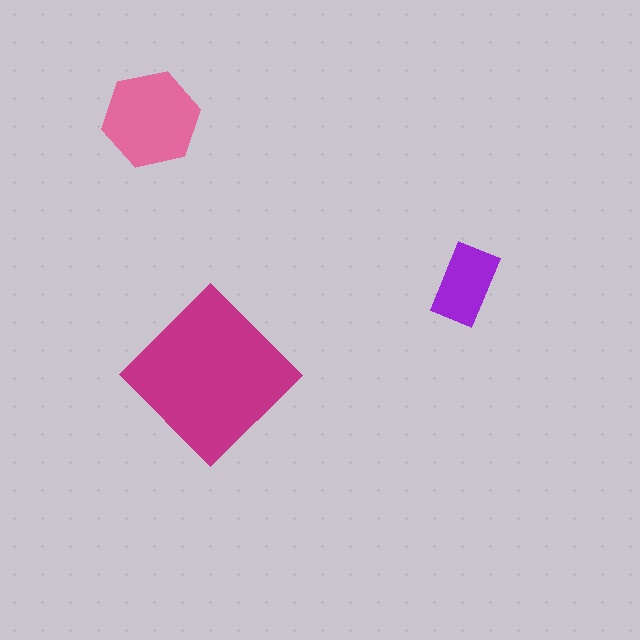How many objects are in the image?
There are 3 objects in the image.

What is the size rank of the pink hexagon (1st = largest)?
2nd.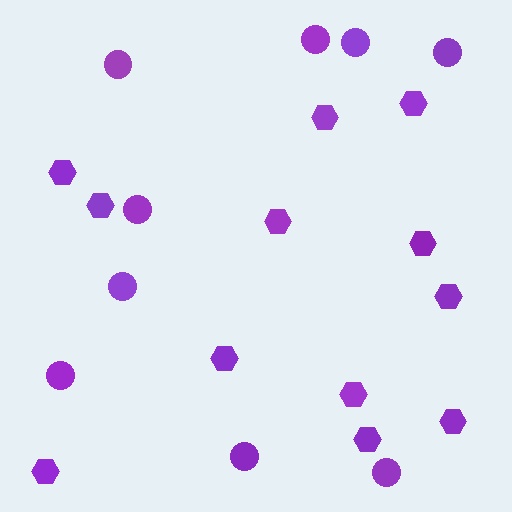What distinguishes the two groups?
There are 2 groups: one group of hexagons (12) and one group of circles (9).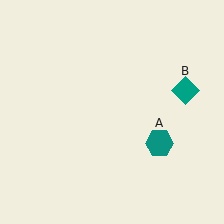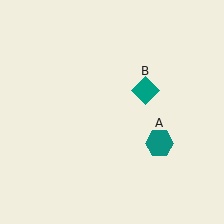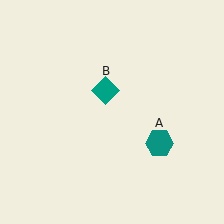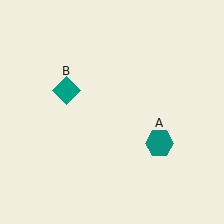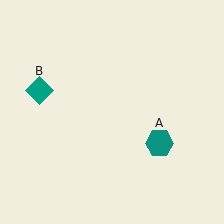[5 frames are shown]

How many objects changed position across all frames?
1 object changed position: teal diamond (object B).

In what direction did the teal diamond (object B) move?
The teal diamond (object B) moved left.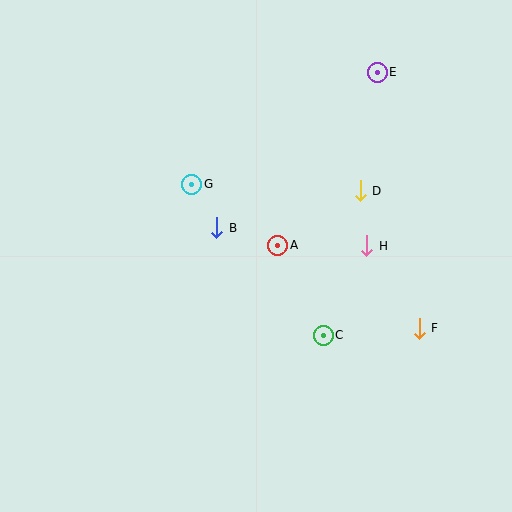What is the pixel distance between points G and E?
The distance between G and E is 217 pixels.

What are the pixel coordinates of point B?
Point B is at (217, 228).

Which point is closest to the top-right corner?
Point E is closest to the top-right corner.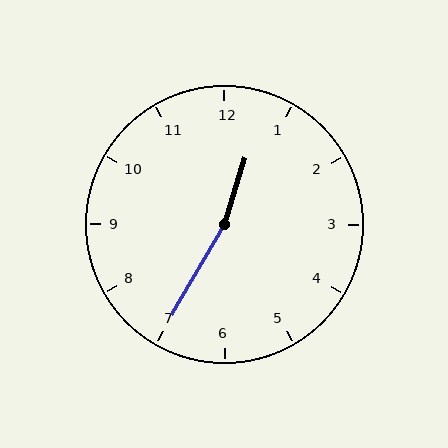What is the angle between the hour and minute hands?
Approximately 168 degrees.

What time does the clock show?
12:35.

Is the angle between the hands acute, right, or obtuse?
It is obtuse.